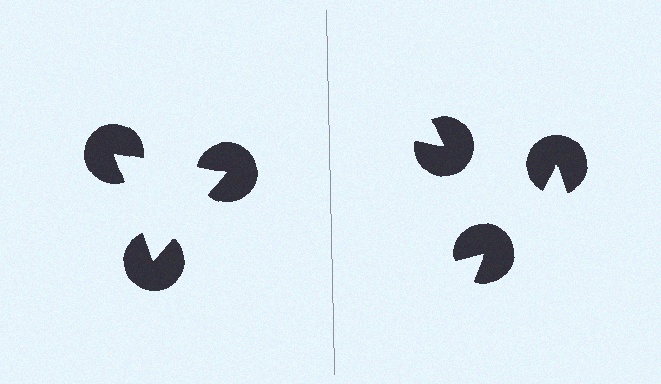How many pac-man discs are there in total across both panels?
6 — 3 on each side.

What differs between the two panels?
The pac-man discs are positioned identically on both sides; only the wedge orientations differ. On the left they align to a triangle; on the right they are misaligned.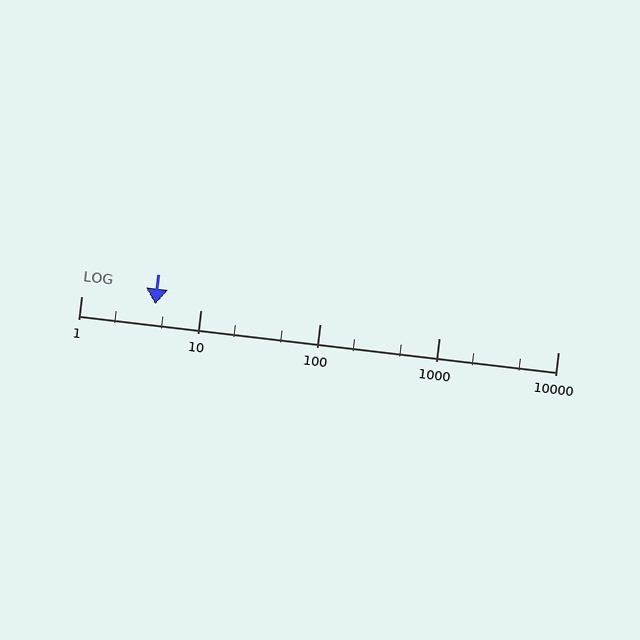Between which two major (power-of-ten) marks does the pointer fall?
The pointer is between 1 and 10.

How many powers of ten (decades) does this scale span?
The scale spans 4 decades, from 1 to 10000.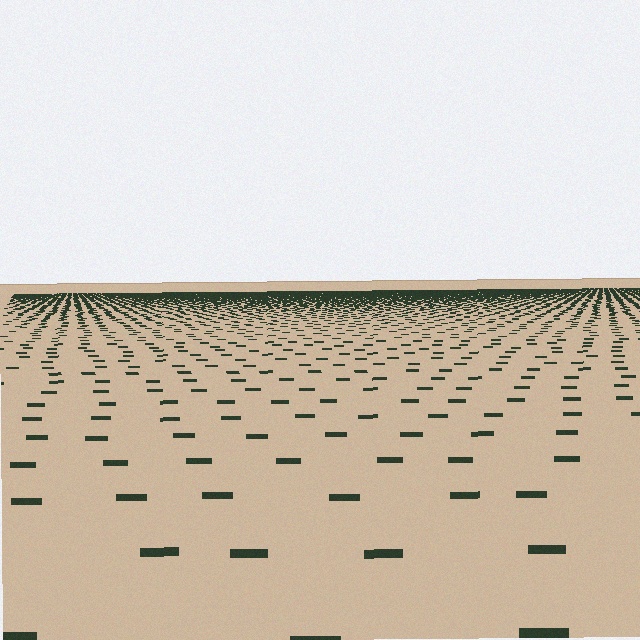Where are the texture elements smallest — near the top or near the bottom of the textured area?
Near the top.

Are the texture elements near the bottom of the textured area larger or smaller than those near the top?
Larger. Near the bottom, elements are closer to the viewer and appear at a bigger on-screen size.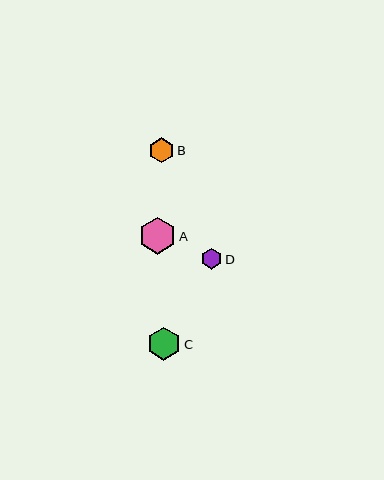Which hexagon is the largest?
Hexagon A is the largest with a size of approximately 37 pixels.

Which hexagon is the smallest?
Hexagon D is the smallest with a size of approximately 21 pixels.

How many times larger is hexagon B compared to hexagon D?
Hexagon B is approximately 1.2 times the size of hexagon D.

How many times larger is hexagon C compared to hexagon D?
Hexagon C is approximately 1.6 times the size of hexagon D.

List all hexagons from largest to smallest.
From largest to smallest: A, C, B, D.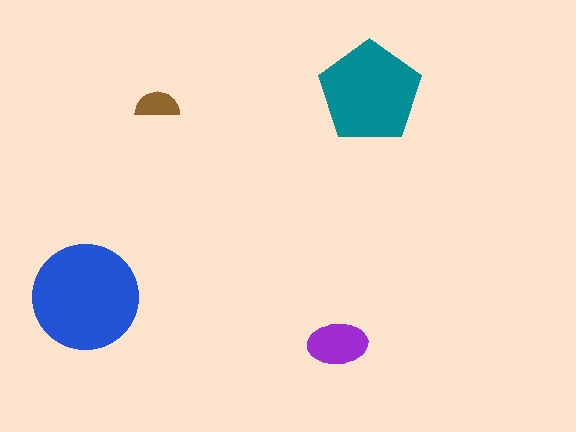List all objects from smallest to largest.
The brown semicircle, the purple ellipse, the teal pentagon, the blue circle.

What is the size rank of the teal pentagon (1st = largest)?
2nd.